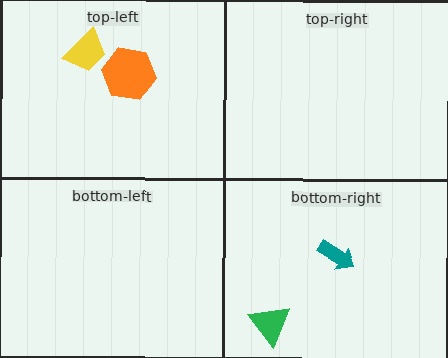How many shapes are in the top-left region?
2.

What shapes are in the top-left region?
The orange hexagon, the yellow trapezoid.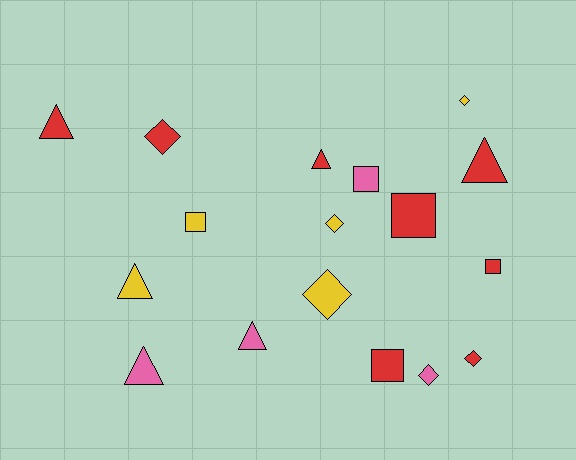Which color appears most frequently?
Red, with 8 objects.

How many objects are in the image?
There are 17 objects.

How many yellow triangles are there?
There is 1 yellow triangle.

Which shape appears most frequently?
Diamond, with 6 objects.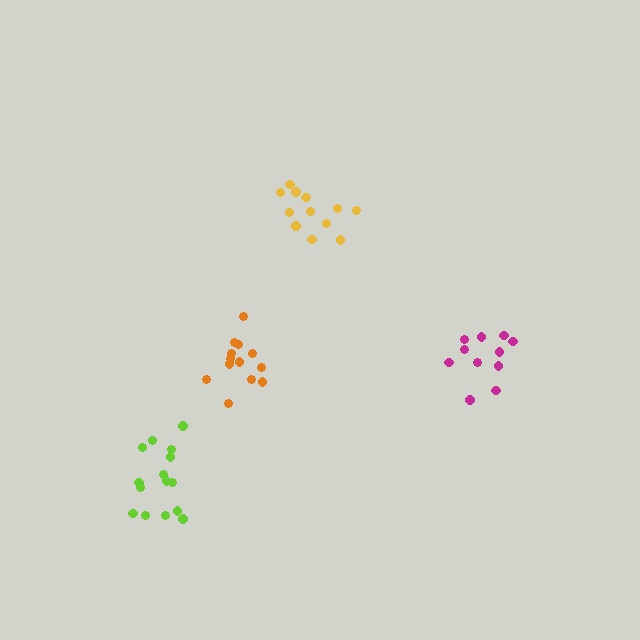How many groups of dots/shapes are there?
There are 4 groups.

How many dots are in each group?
Group 1: 13 dots, Group 2: 15 dots, Group 3: 12 dots, Group 4: 11 dots (51 total).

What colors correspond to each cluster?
The clusters are colored: orange, lime, yellow, magenta.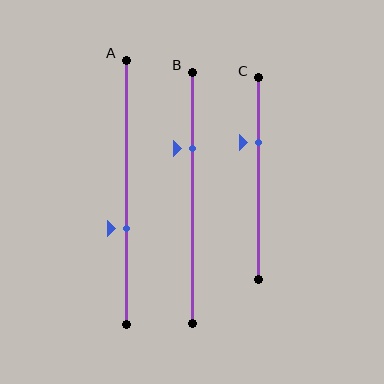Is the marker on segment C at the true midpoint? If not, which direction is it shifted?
No, the marker on segment C is shifted upward by about 18% of the segment length.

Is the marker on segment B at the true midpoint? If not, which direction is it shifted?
No, the marker on segment B is shifted upward by about 20% of the segment length.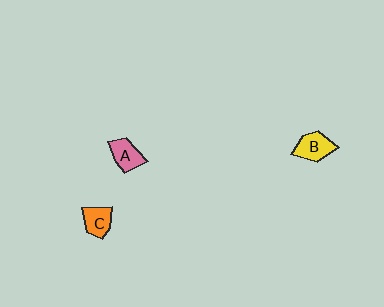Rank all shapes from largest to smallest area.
From largest to smallest: B (yellow), A (pink), C (orange).